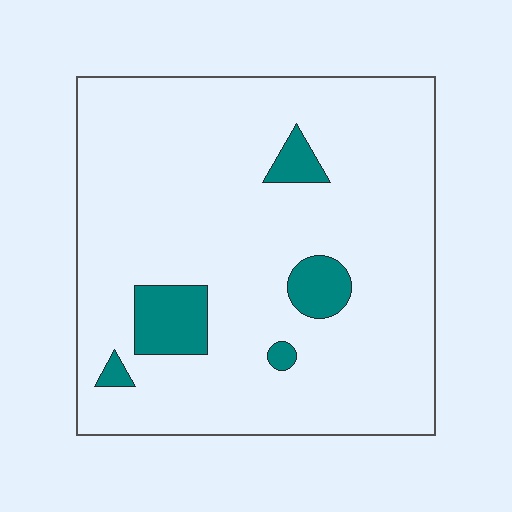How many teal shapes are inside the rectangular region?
5.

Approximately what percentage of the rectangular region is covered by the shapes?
Approximately 10%.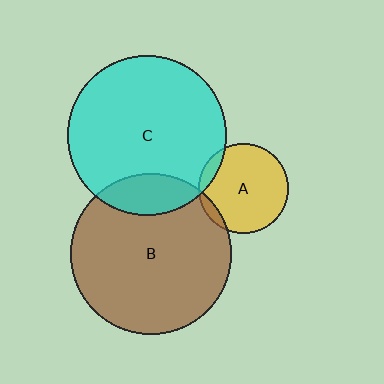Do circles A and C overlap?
Yes.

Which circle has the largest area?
Circle B (brown).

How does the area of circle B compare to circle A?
Approximately 3.2 times.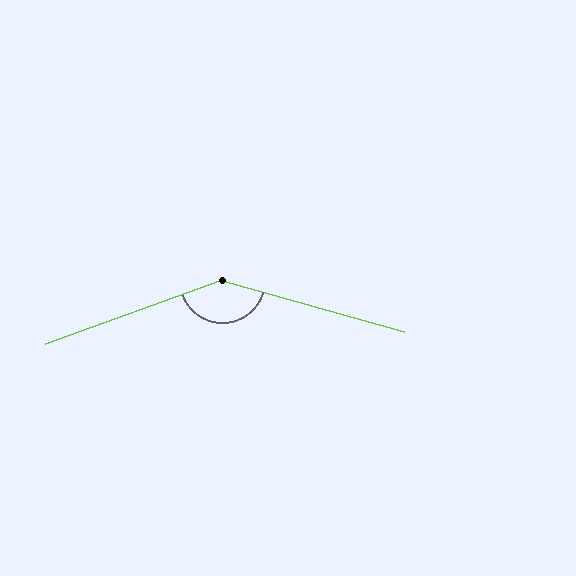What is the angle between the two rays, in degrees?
Approximately 145 degrees.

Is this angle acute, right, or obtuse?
It is obtuse.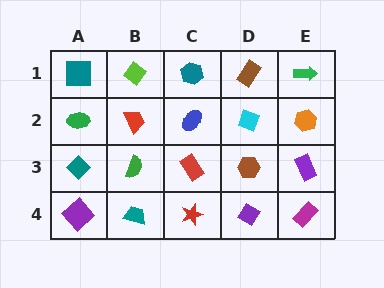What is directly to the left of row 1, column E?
A brown rectangle.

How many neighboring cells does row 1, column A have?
2.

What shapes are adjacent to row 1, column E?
An orange hexagon (row 2, column E), a brown rectangle (row 1, column D).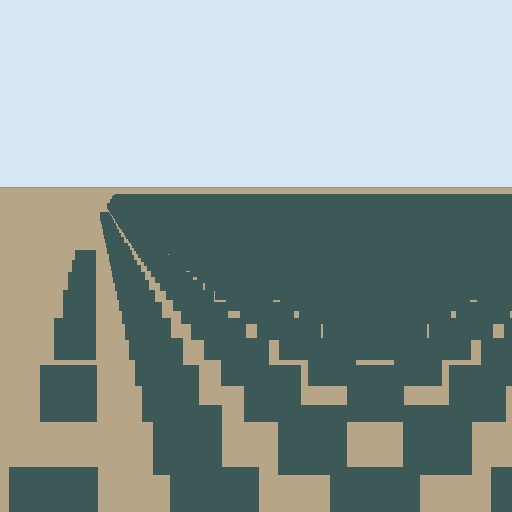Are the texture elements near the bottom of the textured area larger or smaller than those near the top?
Larger. Near the bottom, elements are closer to the viewer and appear at a bigger on-screen size.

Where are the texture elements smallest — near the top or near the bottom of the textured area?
Near the top.